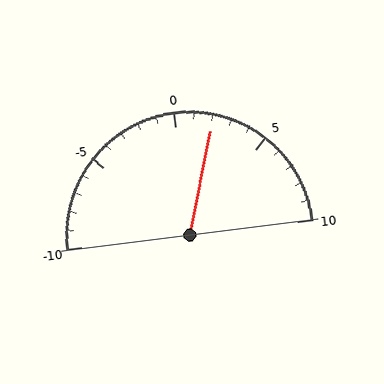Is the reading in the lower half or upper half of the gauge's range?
The reading is in the upper half of the range (-10 to 10).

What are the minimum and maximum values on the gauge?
The gauge ranges from -10 to 10.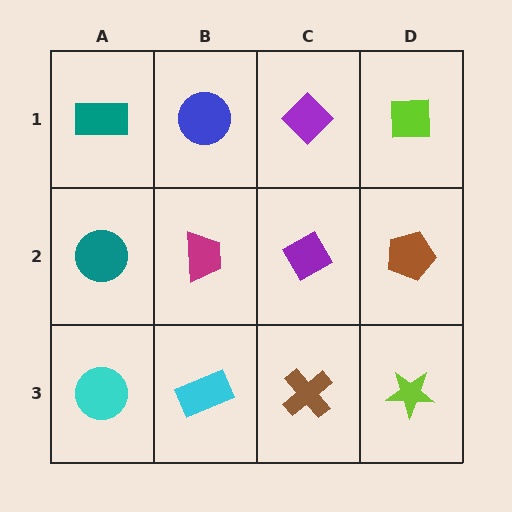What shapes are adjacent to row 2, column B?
A blue circle (row 1, column B), a cyan rectangle (row 3, column B), a teal circle (row 2, column A), a purple diamond (row 2, column C).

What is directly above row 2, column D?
A lime square.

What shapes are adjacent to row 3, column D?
A brown pentagon (row 2, column D), a brown cross (row 3, column C).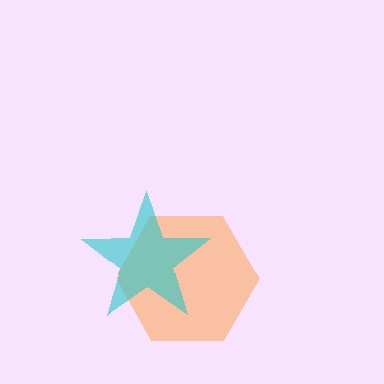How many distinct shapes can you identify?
There are 2 distinct shapes: an orange hexagon, a cyan star.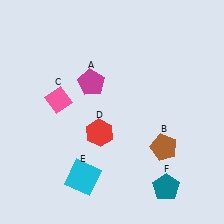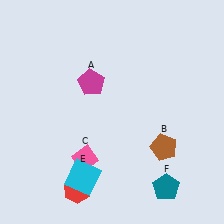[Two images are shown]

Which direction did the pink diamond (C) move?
The pink diamond (C) moved down.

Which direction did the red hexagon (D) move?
The red hexagon (D) moved down.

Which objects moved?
The objects that moved are: the pink diamond (C), the red hexagon (D).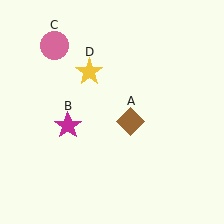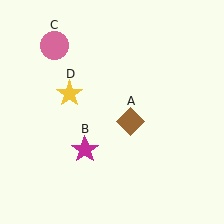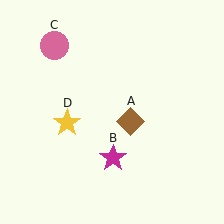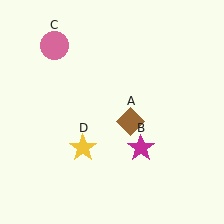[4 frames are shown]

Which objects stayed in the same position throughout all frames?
Brown diamond (object A) and pink circle (object C) remained stationary.